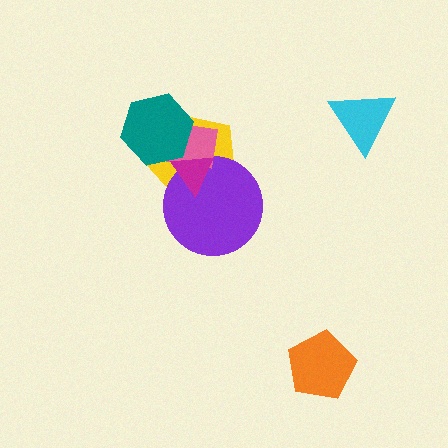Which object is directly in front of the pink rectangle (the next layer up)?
The magenta triangle is directly in front of the pink rectangle.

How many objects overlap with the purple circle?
3 objects overlap with the purple circle.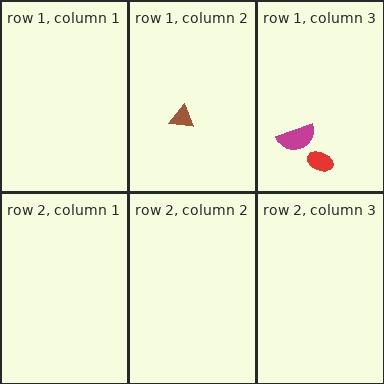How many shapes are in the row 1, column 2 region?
1.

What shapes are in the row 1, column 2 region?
The brown triangle.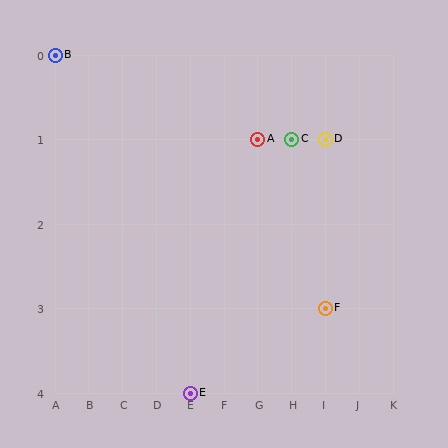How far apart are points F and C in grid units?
Points F and C are 1 column and 2 rows apart (about 2.2 grid units diagonally).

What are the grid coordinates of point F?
Point F is at grid coordinates (I, 3).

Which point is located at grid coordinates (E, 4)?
Point E is at (E, 4).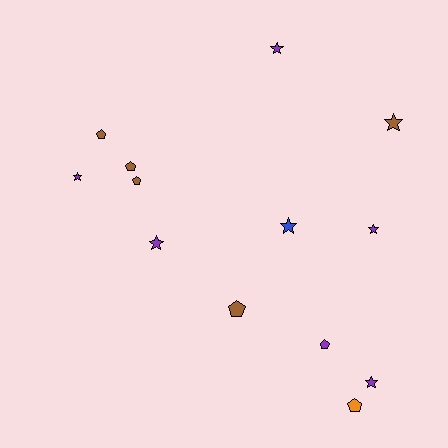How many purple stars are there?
There are 5 purple stars.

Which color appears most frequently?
Purple, with 6 objects.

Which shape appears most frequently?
Star, with 7 objects.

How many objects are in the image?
There are 13 objects.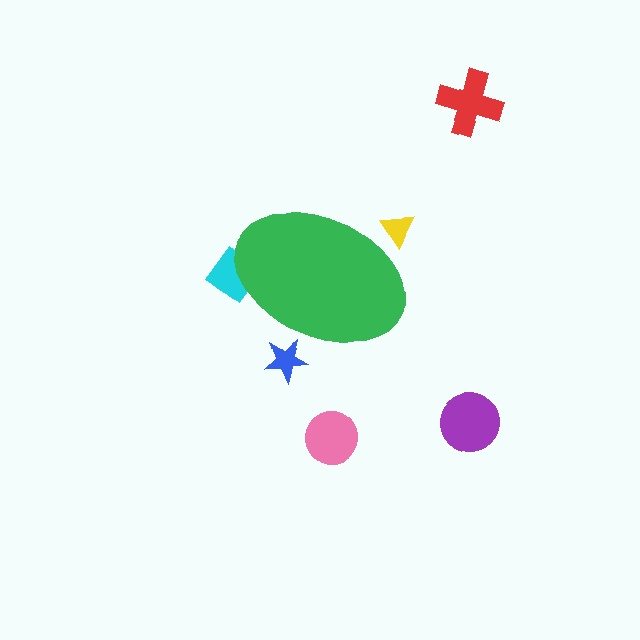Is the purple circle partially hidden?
No, the purple circle is fully visible.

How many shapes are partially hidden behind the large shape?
3 shapes are partially hidden.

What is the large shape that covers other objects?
A green ellipse.